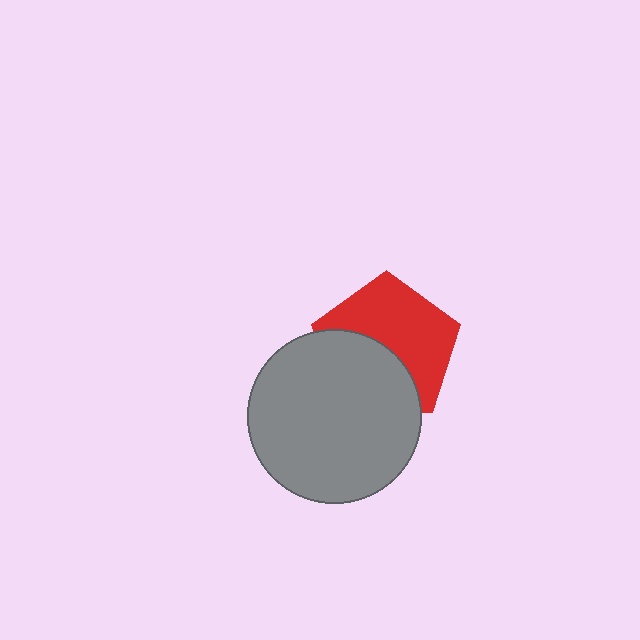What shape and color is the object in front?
The object in front is a gray circle.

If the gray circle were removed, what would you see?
You would see the complete red pentagon.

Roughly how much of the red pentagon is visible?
About half of it is visible (roughly 57%).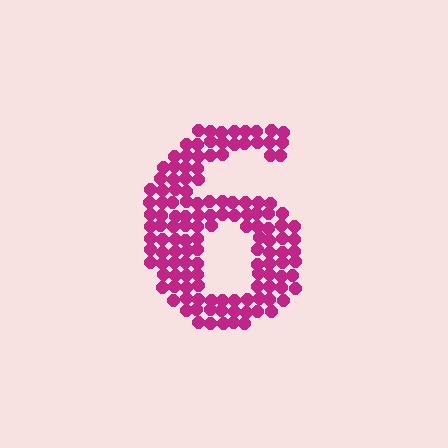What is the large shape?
The large shape is the digit 6.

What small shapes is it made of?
It is made of small circles.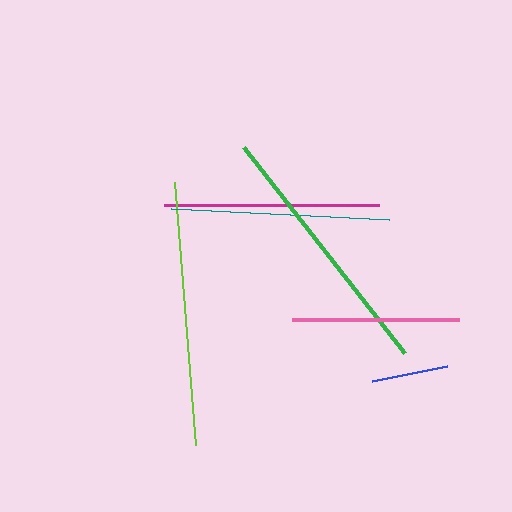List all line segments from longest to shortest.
From longest to shortest: lime, green, teal, magenta, pink, blue.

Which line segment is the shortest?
The blue line is the shortest at approximately 76 pixels.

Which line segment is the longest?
The lime line is the longest at approximately 264 pixels.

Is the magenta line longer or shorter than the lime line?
The lime line is longer than the magenta line.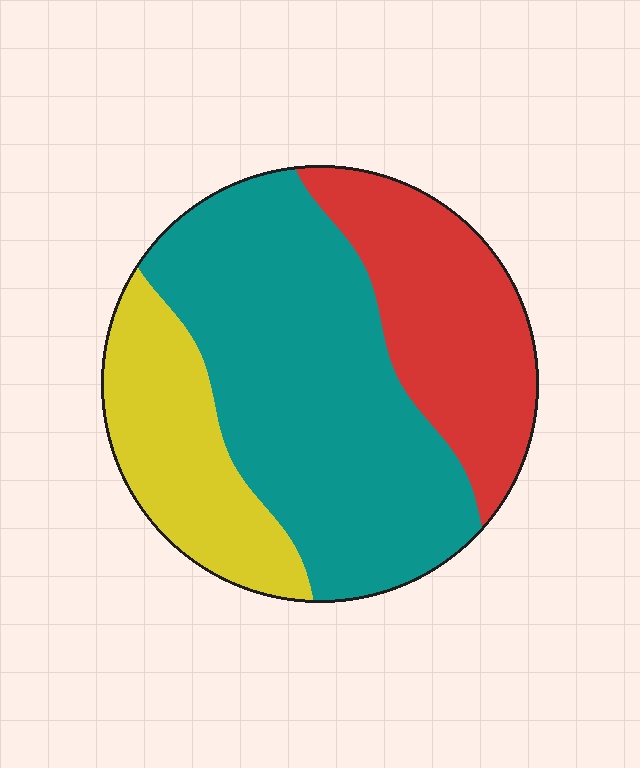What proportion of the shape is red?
Red takes up about one quarter (1/4) of the shape.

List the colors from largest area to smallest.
From largest to smallest: teal, red, yellow.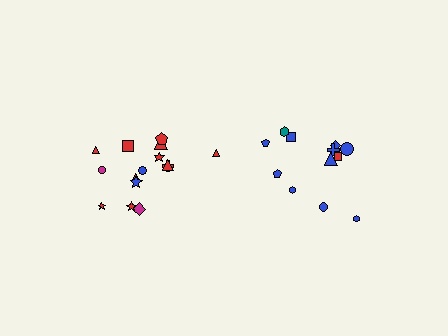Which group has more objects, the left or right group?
The left group.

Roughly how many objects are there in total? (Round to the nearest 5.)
Roughly 25 objects in total.